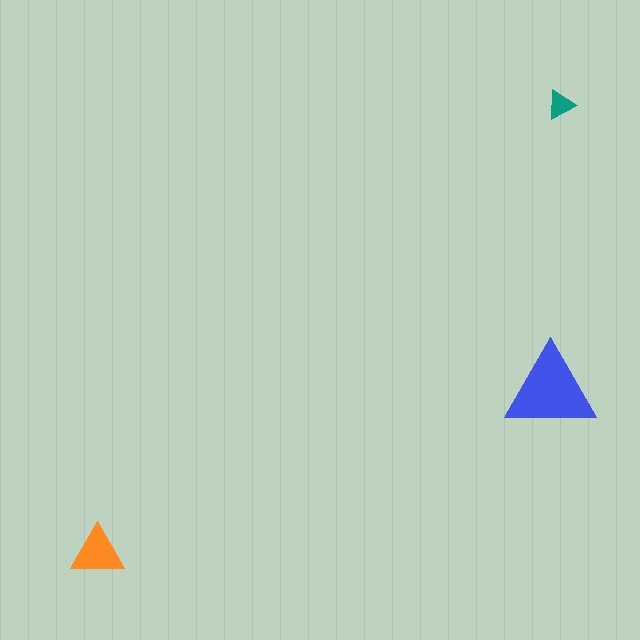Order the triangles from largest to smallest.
the blue one, the orange one, the teal one.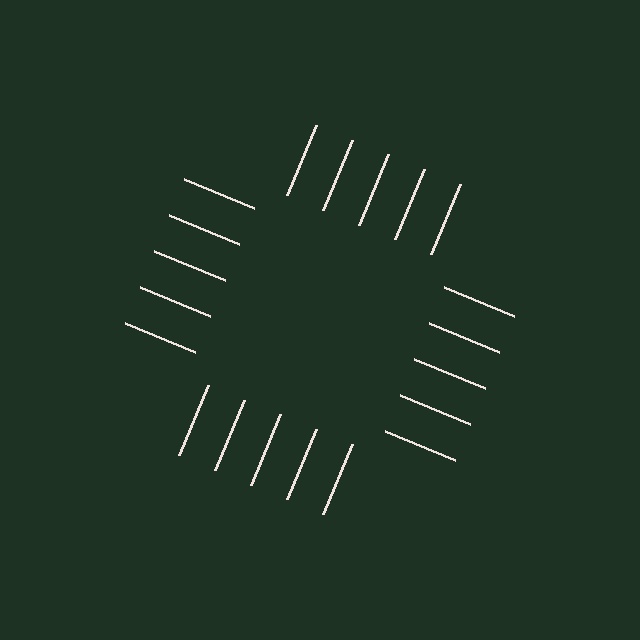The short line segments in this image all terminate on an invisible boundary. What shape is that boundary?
An illusory square — the line segments terminate on its edges but no continuous stroke is drawn.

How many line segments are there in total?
20 — 5 along each of the 4 edges.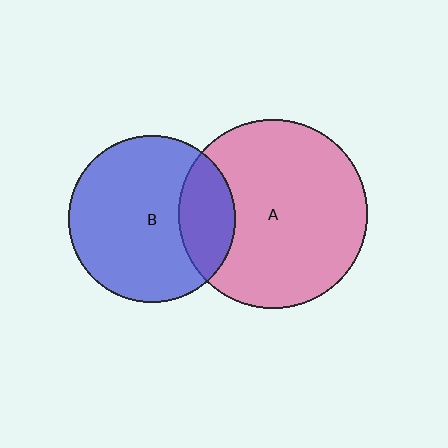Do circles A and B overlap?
Yes.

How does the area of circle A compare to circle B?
Approximately 1.3 times.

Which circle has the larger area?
Circle A (pink).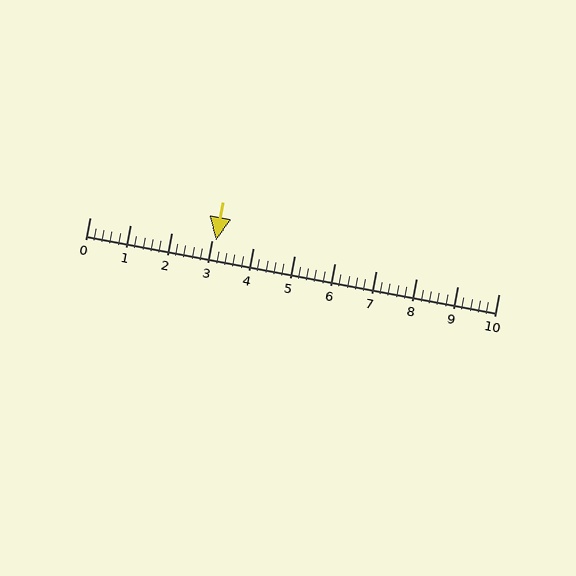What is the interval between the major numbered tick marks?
The major tick marks are spaced 1 units apart.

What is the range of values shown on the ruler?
The ruler shows values from 0 to 10.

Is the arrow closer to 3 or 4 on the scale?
The arrow is closer to 3.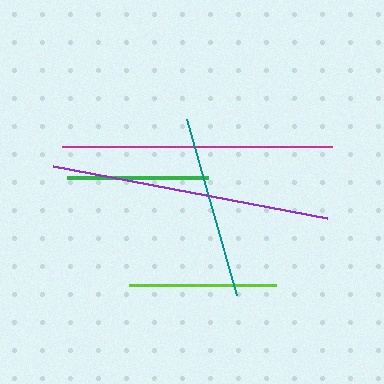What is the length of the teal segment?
The teal segment is approximately 183 pixels long.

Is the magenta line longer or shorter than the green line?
The magenta line is longer than the green line.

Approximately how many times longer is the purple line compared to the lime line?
The purple line is approximately 1.9 times the length of the lime line.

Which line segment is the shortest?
The green line is the shortest at approximately 142 pixels.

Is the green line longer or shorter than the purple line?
The purple line is longer than the green line.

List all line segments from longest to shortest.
From longest to shortest: purple, magenta, teal, lime, green.